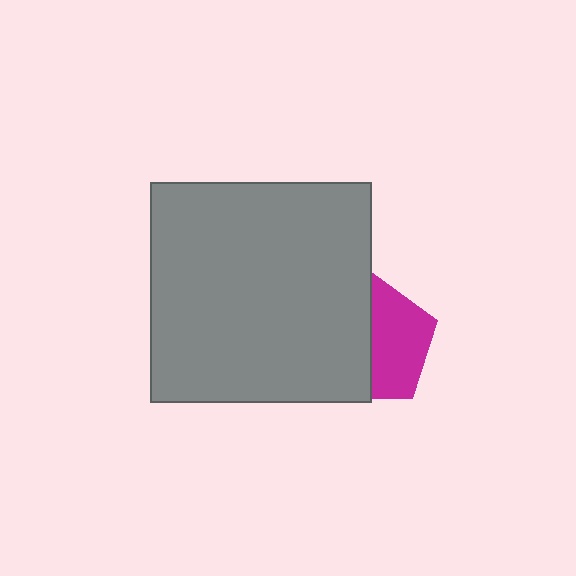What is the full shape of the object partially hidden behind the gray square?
The partially hidden object is a magenta pentagon.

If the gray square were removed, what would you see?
You would see the complete magenta pentagon.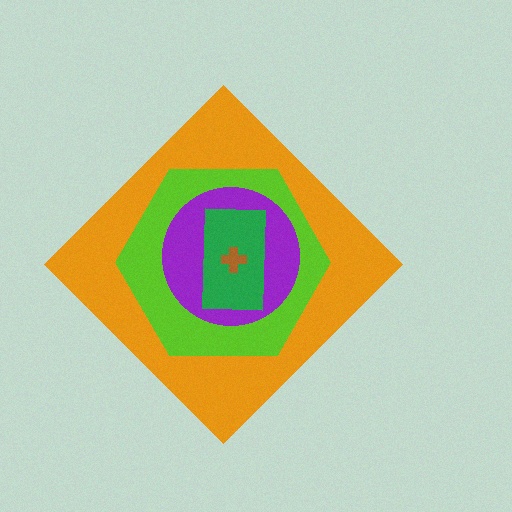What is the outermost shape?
The orange diamond.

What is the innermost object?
The brown cross.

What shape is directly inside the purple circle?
The green rectangle.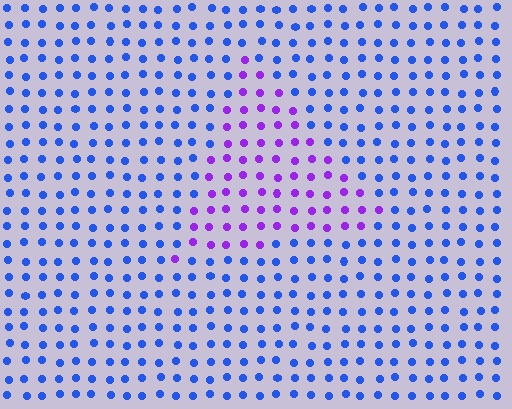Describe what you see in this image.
The image is filled with small blue elements in a uniform arrangement. A triangle-shaped region is visible where the elements are tinted to a slightly different hue, forming a subtle color boundary.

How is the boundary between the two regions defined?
The boundary is defined purely by a slight shift in hue (about 52 degrees). Spacing, size, and orientation are identical on both sides.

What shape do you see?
I see a triangle.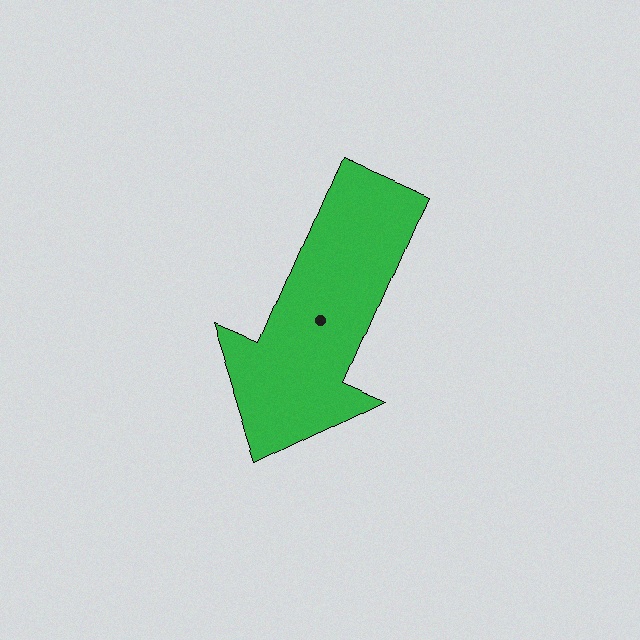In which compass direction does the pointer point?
Southwest.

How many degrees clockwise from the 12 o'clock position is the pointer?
Approximately 203 degrees.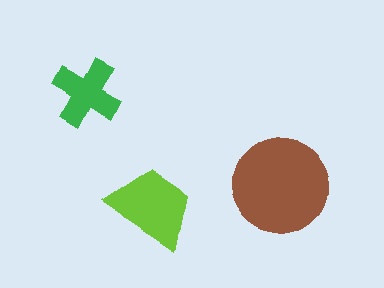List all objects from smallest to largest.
The green cross, the lime trapezoid, the brown circle.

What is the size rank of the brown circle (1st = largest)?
1st.